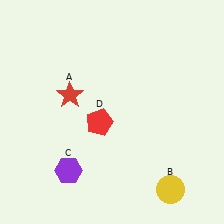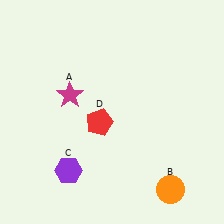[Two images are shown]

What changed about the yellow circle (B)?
In Image 1, B is yellow. In Image 2, it changed to orange.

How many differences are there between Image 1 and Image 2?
There are 2 differences between the two images.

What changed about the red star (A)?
In Image 1, A is red. In Image 2, it changed to magenta.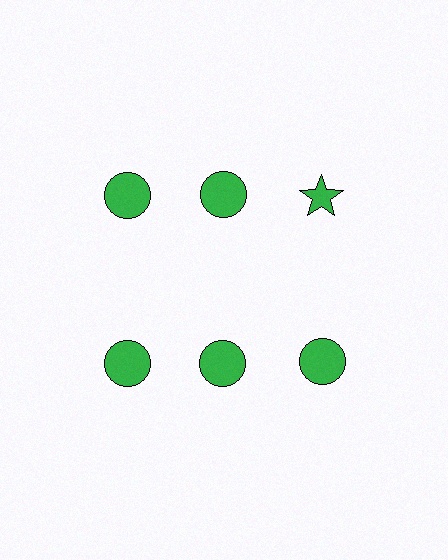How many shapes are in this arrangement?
There are 6 shapes arranged in a grid pattern.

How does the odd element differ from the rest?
It has a different shape: star instead of circle.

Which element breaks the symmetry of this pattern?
The green star in the top row, center column breaks the symmetry. All other shapes are green circles.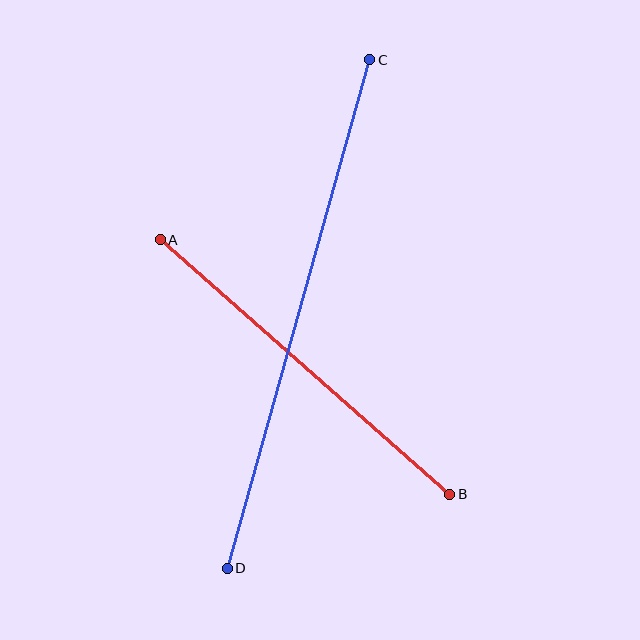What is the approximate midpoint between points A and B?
The midpoint is at approximately (305, 367) pixels.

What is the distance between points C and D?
The distance is approximately 528 pixels.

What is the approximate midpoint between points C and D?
The midpoint is at approximately (299, 314) pixels.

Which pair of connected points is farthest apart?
Points C and D are farthest apart.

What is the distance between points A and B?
The distance is approximately 385 pixels.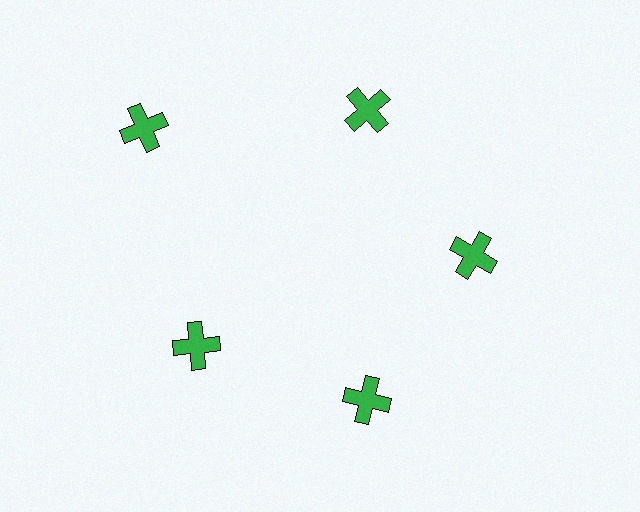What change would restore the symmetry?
The symmetry would be restored by moving it inward, back onto the ring so that all 5 crosses sit at equal angles and equal distance from the center.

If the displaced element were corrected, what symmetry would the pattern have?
It would have 5-fold rotational symmetry — the pattern would map onto itself every 72 degrees.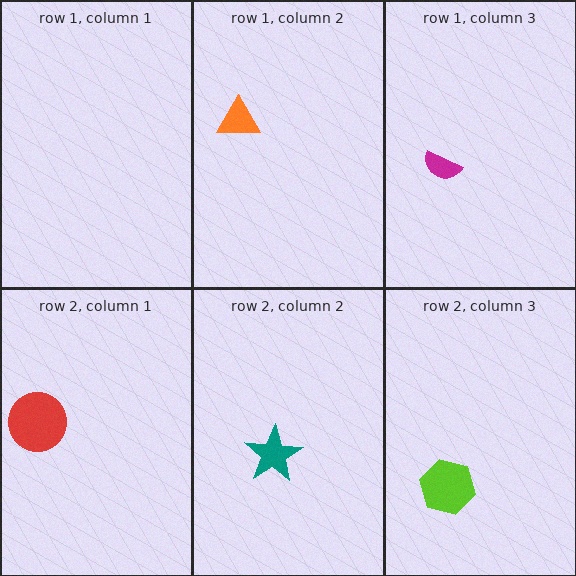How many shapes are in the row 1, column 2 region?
1.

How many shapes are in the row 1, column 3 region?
1.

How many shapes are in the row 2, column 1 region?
1.